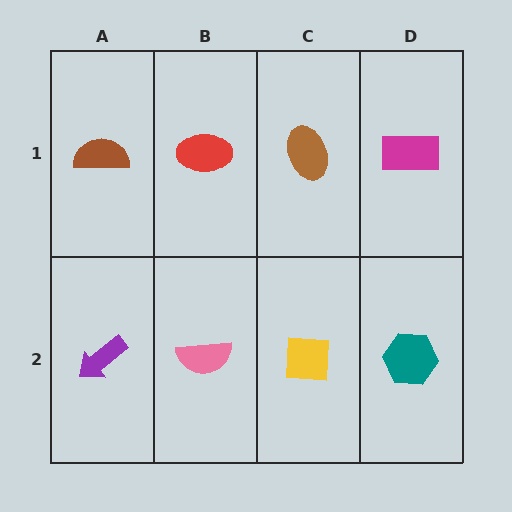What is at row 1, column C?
A brown ellipse.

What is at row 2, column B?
A pink semicircle.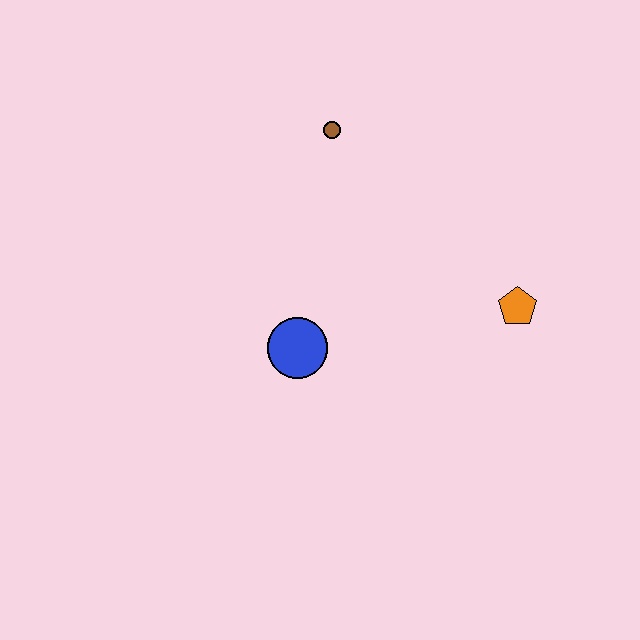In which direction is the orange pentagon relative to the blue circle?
The orange pentagon is to the right of the blue circle.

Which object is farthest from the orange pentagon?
The brown circle is farthest from the orange pentagon.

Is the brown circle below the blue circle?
No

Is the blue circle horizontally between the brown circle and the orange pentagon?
No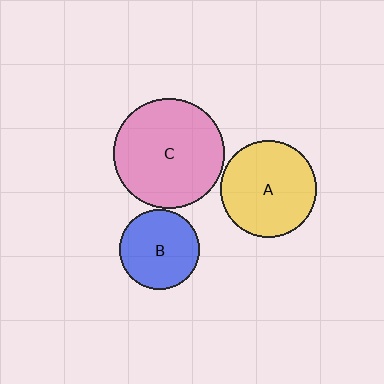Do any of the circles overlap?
No, none of the circles overlap.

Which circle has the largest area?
Circle C (pink).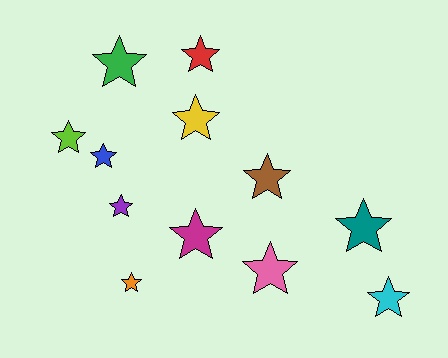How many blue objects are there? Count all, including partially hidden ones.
There is 1 blue object.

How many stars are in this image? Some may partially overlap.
There are 12 stars.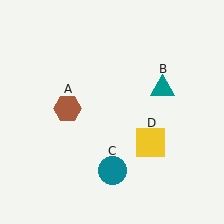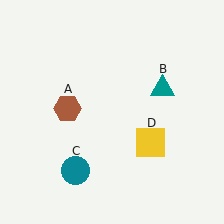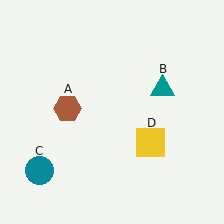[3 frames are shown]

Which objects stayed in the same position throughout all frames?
Brown hexagon (object A) and teal triangle (object B) and yellow square (object D) remained stationary.